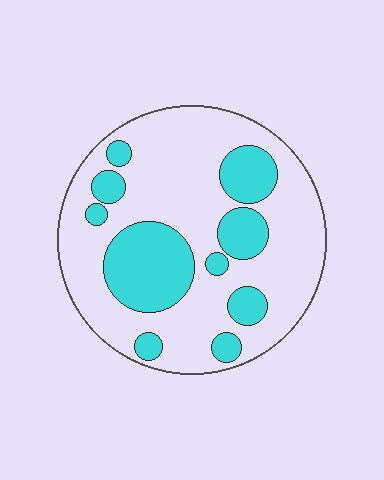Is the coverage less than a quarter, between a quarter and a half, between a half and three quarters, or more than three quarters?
Between a quarter and a half.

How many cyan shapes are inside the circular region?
10.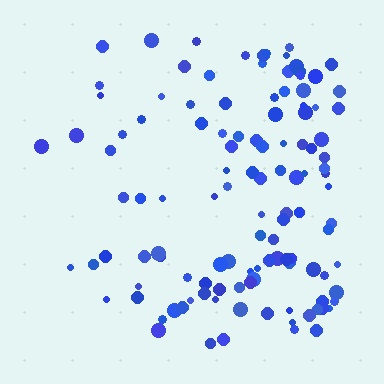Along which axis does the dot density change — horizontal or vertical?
Horizontal.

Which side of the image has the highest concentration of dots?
The right.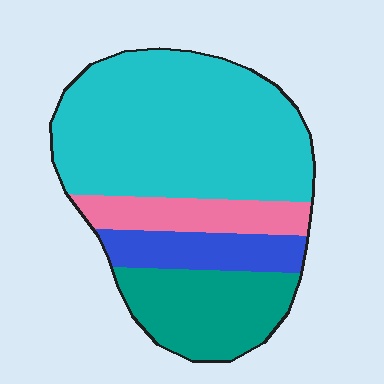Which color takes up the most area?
Cyan, at roughly 55%.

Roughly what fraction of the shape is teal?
Teal takes up about one fifth (1/5) of the shape.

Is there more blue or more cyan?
Cyan.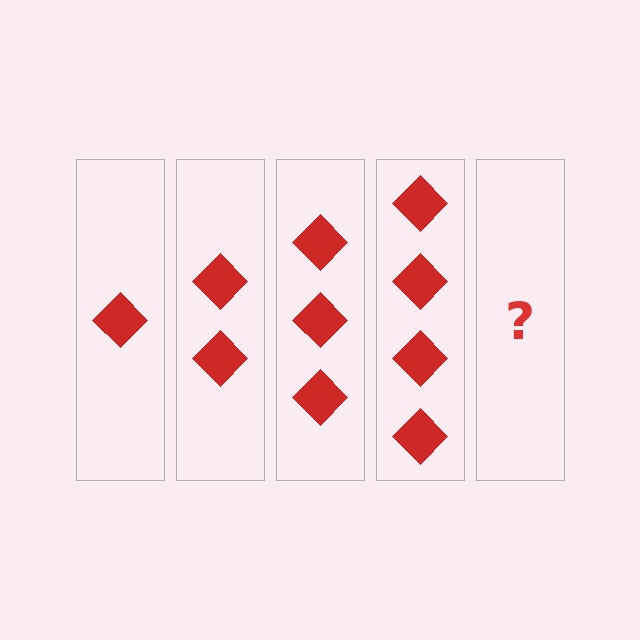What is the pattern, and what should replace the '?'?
The pattern is that each step adds one more diamond. The '?' should be 5 diamonds.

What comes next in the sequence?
The next element should be 5 diamonds.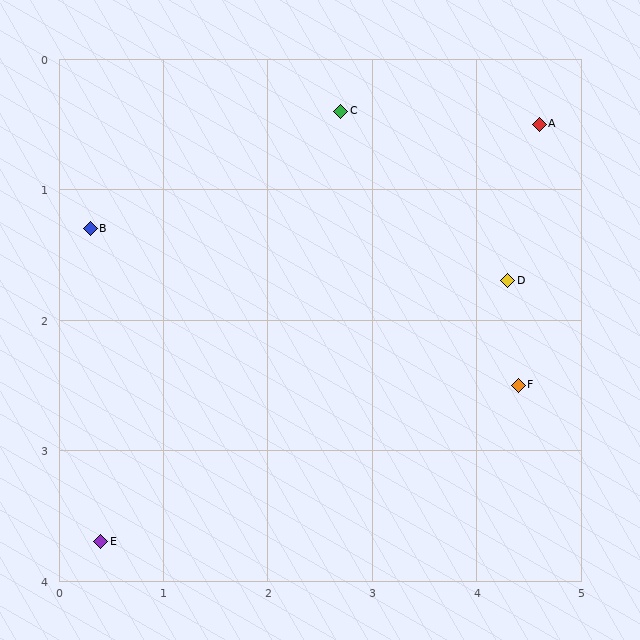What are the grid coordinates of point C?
Point C is at approximately (2.7, 0.4).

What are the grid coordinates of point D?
Point D is at approximately (4.3, 1.7).